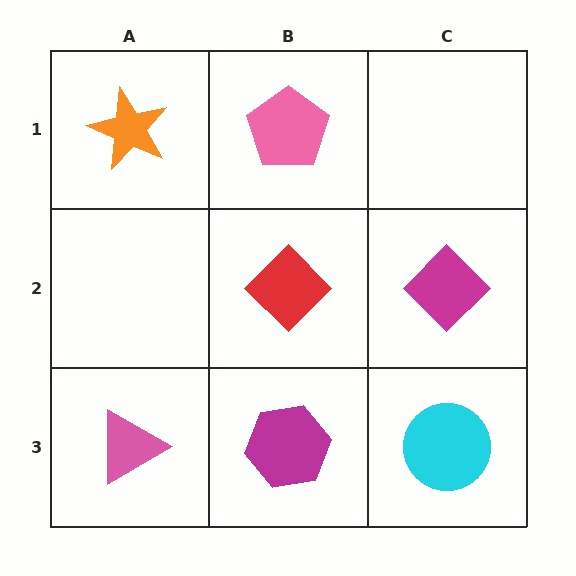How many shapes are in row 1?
2 shapes.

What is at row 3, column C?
A cyan circle.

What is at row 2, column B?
A red diamond.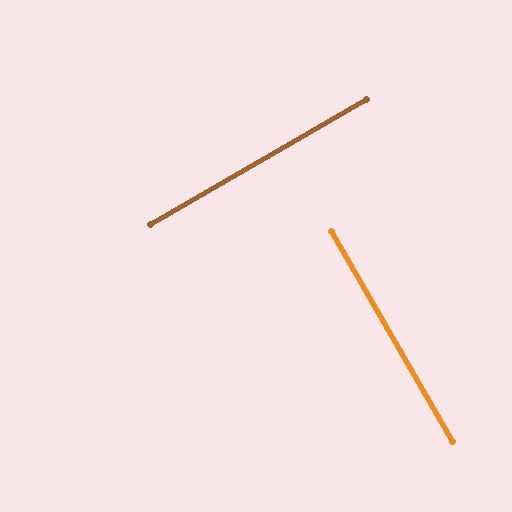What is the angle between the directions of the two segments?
Approximately 90 degrees.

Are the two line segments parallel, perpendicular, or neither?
Perpendicular — they meet at approximately 90°.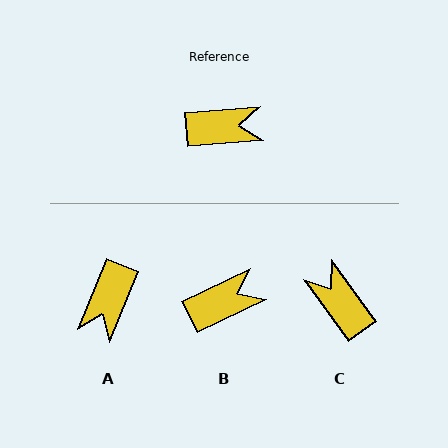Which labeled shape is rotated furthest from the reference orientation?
C, about 121 degrees away.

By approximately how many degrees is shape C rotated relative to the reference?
Approximately 121 degrees counter-clockwise.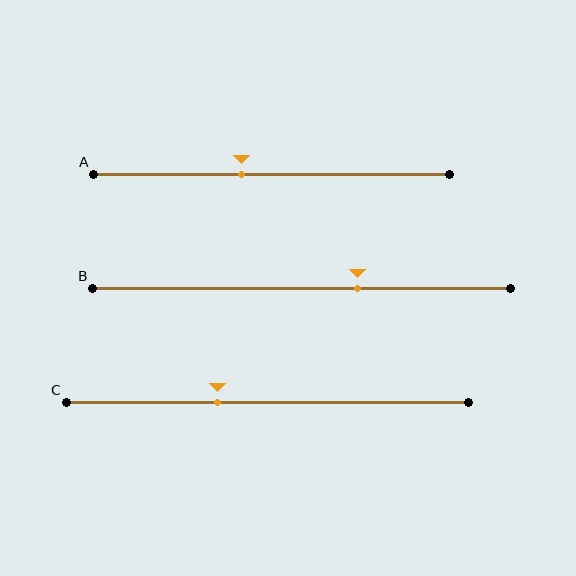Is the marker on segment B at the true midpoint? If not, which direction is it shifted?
No, the marker on segment B is shifted to the right by about 14% of the segment length.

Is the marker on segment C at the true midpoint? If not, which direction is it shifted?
No, the marker on segment C is shifted to the left by about 12% of the segment length.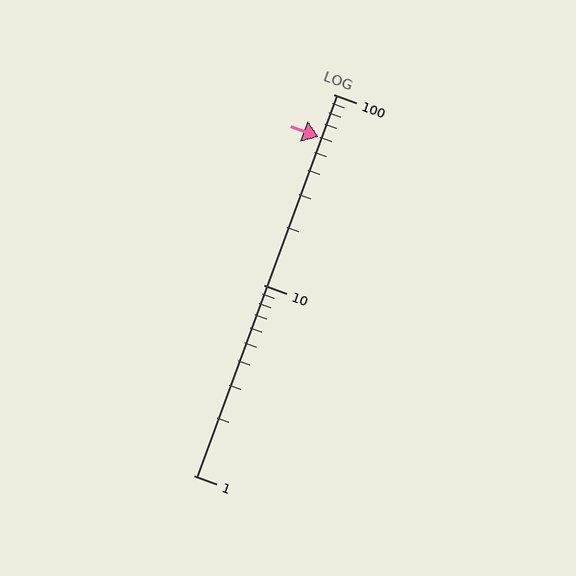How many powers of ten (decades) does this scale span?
The scale spans 2 decades, from 1 to 100.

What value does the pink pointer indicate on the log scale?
The pointer indicates approximately 60.